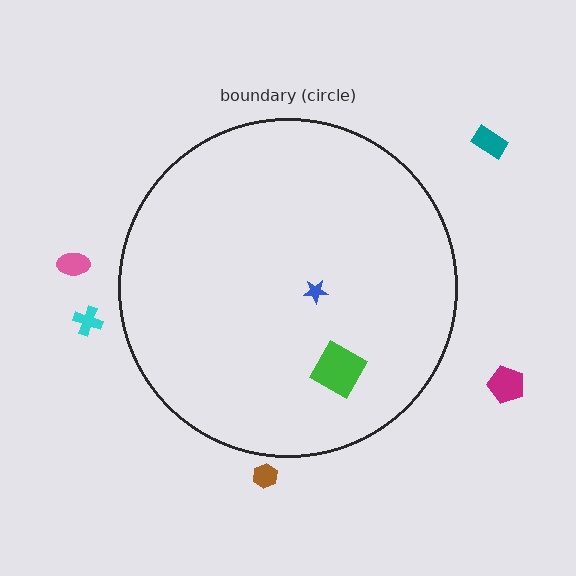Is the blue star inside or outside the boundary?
Inside.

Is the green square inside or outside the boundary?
Inside.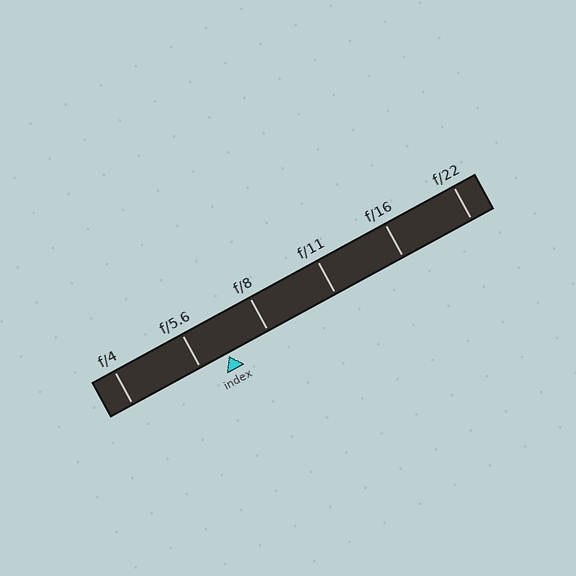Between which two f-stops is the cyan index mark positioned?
The index mark is between f/5.6 and f/8.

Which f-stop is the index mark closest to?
The index mark is closest to f/5.6.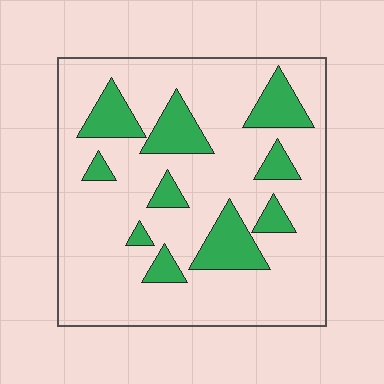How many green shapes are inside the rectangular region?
10.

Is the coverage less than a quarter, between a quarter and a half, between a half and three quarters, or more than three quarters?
Less than a quarter.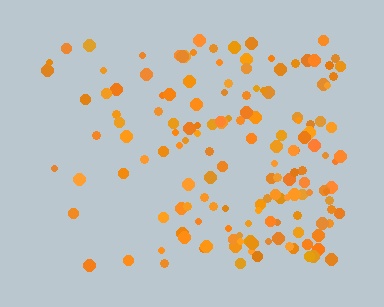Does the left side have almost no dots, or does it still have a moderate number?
Still a moderate number, just noticeably fewer than the right.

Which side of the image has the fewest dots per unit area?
The left.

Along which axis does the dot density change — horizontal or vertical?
Horizontal.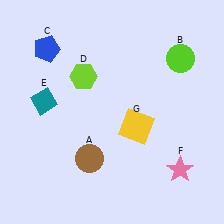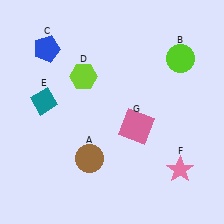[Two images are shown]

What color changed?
The square (G) changed from yellow in Image 1 to pink in Image 2.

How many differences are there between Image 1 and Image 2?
There is 1 difference between the two images.